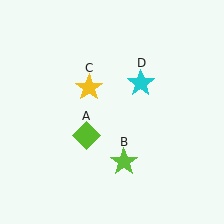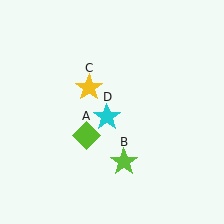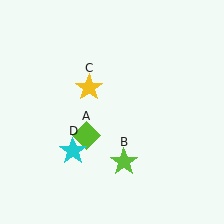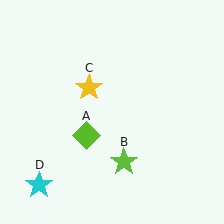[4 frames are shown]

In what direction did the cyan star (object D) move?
The cyan star (object D) moved down and to the left.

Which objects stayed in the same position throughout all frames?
Lime diamond (object A) and lime star (object B) and yellow star (object C) remained stationary.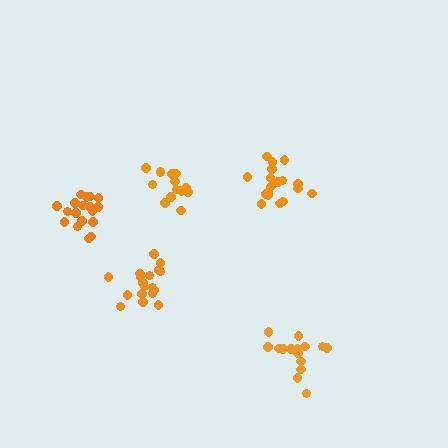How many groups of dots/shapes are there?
There are 5 groups.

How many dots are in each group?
Group 1: 18 dots, Group 2: 15 dots, Group 3: 14 dots, Group 4: 18 dots, Group 5: 18 dots (83 total).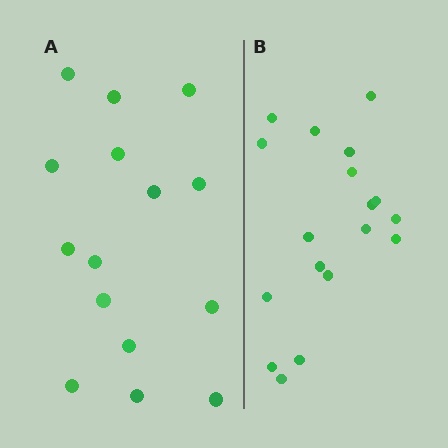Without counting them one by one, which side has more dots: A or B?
Region B (the right region) has more dots.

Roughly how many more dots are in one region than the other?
Region B has just a few more — roughly 2 or 3 more dots than region A.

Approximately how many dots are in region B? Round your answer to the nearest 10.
About 20 dots. (The exact count is 18, which rounds to 20.)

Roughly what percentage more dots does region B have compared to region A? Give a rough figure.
About 20% more.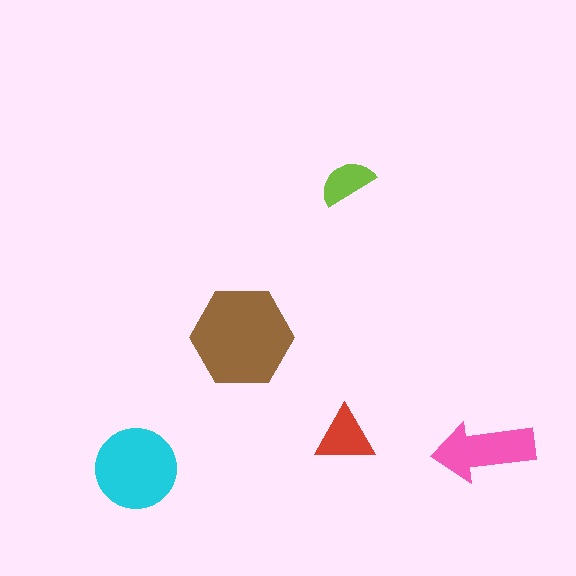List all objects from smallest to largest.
The lime semicircle, the red triangle, the pink arrow, the cyan circle, the brown hexagon.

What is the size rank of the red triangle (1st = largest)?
4th.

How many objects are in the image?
There are 5 objects in the image.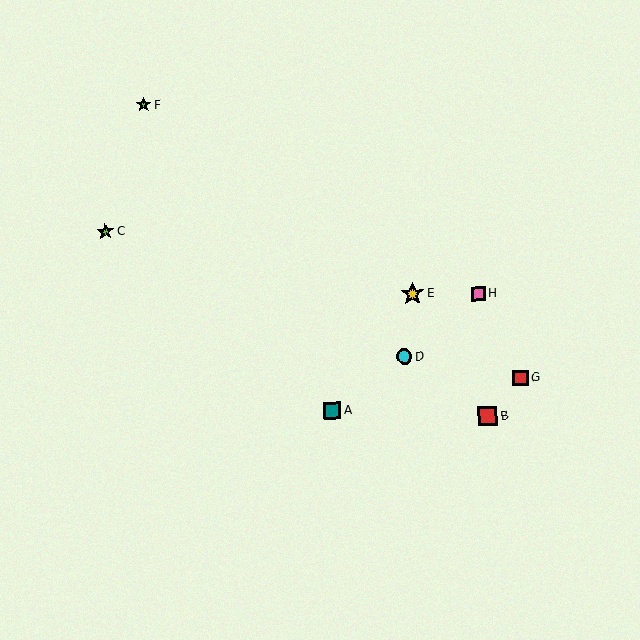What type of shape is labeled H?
Shape H is a pink square.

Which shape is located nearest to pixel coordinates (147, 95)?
The lime star (labeled F) at (144, 105) is nearest to that location.